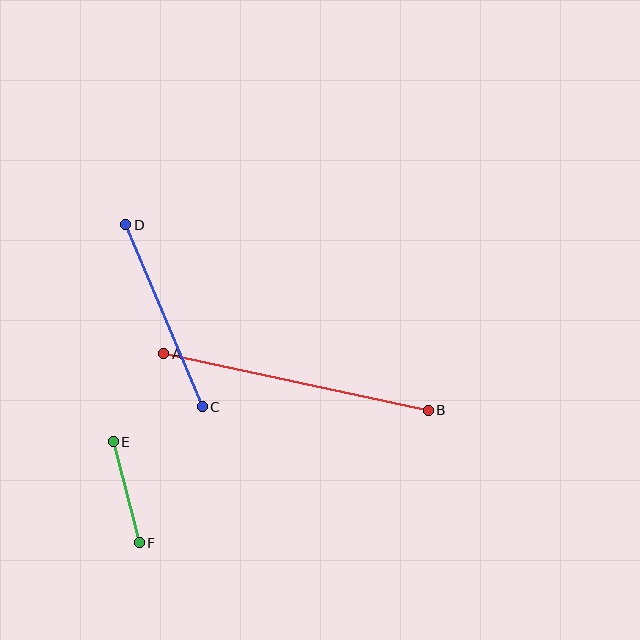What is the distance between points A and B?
The distance is approximately 271 pixels.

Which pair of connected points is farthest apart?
Points A and B are farthest apart.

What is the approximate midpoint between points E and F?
The midpoint is at approximately (126, 492) pixels.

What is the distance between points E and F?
The distance is approximately 104 pixels.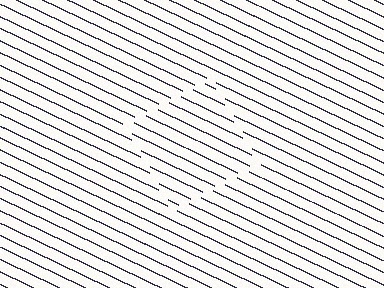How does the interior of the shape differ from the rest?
The interior of the shape contains the same grating, shifted by half a period — the contour is defined by the phase discontinuity where line-ends from the inner and outer gratings abut.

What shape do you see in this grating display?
An illusory square. The interior of the shape contains the same grating, shifted by half a period — the contour is defined by the phase discontinuity where line-ends from the inner and outer gratings abut.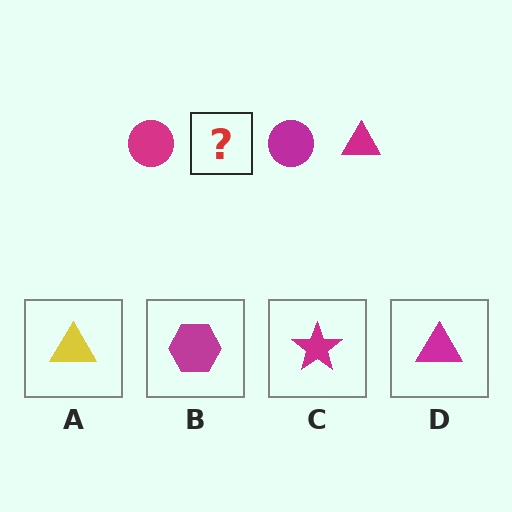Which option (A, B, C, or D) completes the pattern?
D.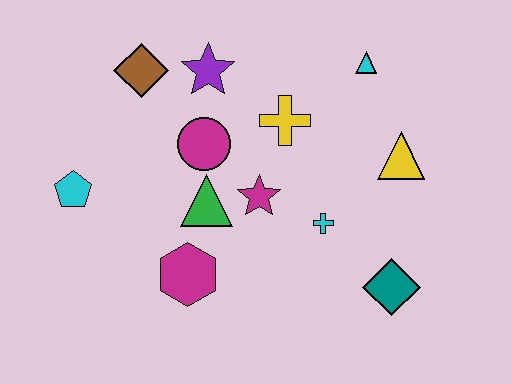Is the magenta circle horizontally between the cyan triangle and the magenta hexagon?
Yes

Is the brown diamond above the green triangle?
Yes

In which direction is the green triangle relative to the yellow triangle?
The green triangle is to the left of the yellow triangle.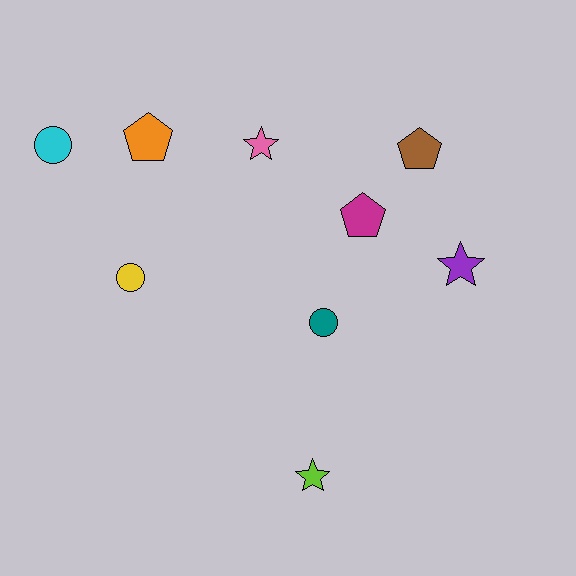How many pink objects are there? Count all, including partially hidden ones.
There is 1 pink object.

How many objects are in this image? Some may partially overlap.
There are 9 objects.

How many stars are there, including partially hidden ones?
There are 3 stars.